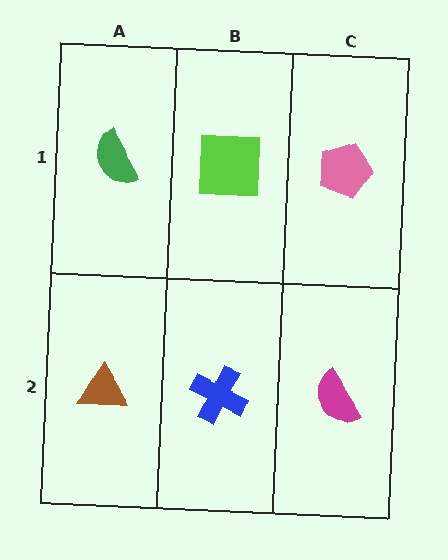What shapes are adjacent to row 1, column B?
A blue cross (row 2, column B), a green semicircle (row 1, column A), a pink pentagon (row 1, column C).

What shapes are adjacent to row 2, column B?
A lime square (row 1, column B), a brown triangle (row 2, column A), a magenta semicircle (row 2, column C).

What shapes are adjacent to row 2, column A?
A green semicircle (row 1, column A), a blue cross (row 2, column B).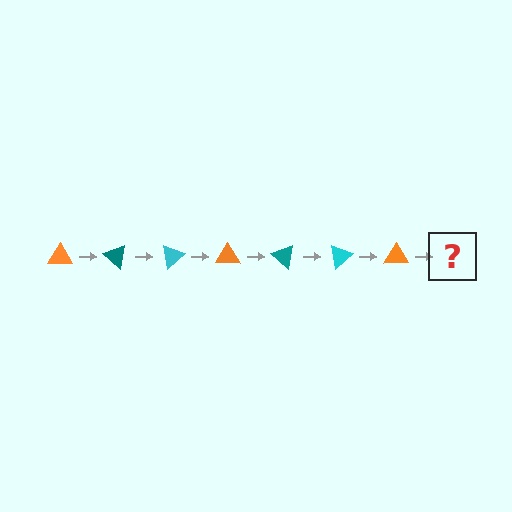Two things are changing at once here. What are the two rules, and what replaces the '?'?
The two rules are that it rotates 40 degrees each step and the color cycles through orange, teal, and cyan. The '?' should be a teal triangle, rotated 280 degrees from the start.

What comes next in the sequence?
The next element should be a teal triangle, rotated 280 degrees from the start.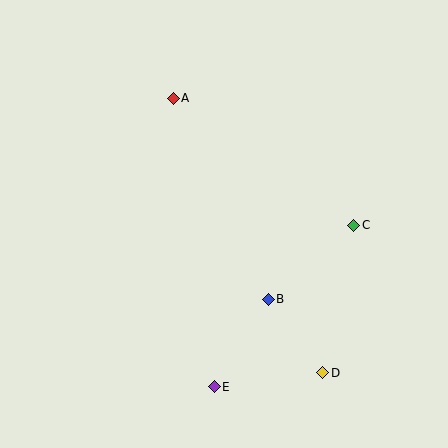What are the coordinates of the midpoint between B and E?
The midpoint between B and E is at (241, 343).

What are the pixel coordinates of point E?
Point E is at (214, 387).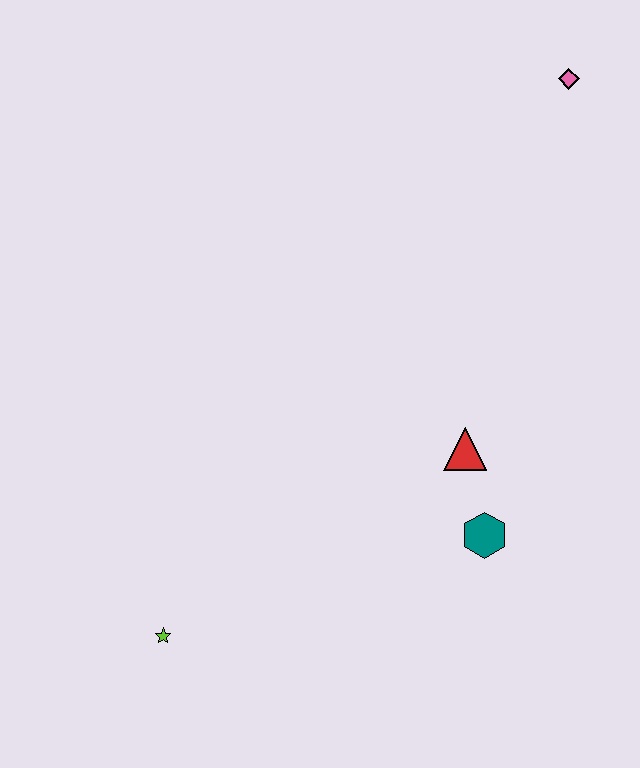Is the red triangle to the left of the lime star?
No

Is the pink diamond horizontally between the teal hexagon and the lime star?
No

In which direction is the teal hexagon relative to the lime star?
The teal hexagon is to the right of the lime star.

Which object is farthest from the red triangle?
The pink diamond is farthest from the red triangle.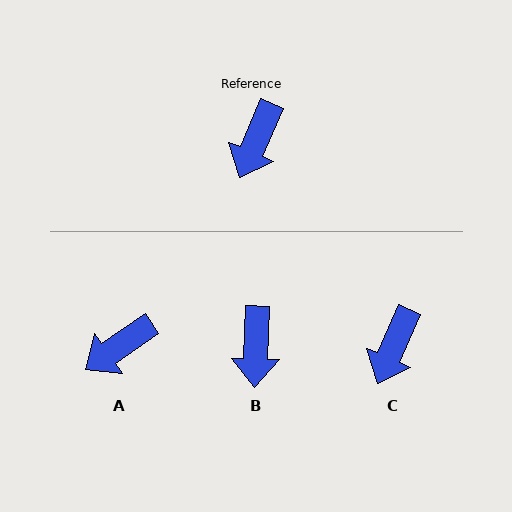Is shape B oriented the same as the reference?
No, it is off by about 22 degrees.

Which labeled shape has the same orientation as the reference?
C.